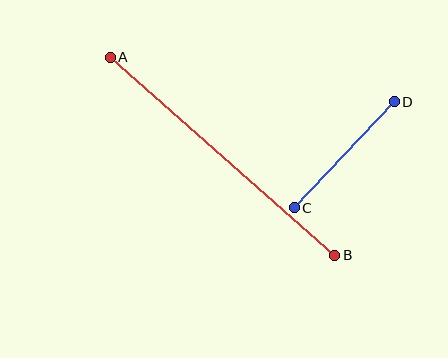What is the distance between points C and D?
The distance is approximately 146 pixels.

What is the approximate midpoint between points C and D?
The midpoint is at approximately (344, 155) pixels.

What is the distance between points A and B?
The distance is approximately 299 pixels.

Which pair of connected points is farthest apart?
Points A and B are farthest apart.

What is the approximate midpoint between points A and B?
The midpoint is at approximately (223, 156) pixels.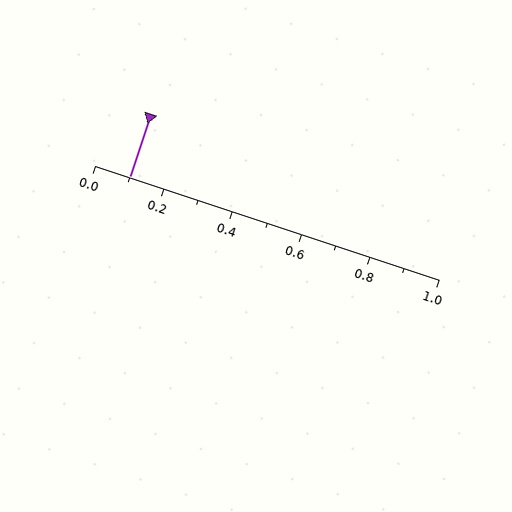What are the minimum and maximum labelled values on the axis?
The axis runs from 0.0 to 1.0.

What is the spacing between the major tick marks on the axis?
The major ticks are spaced 0.2 apart.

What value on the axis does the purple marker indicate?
The marker indicates approximately 0.1.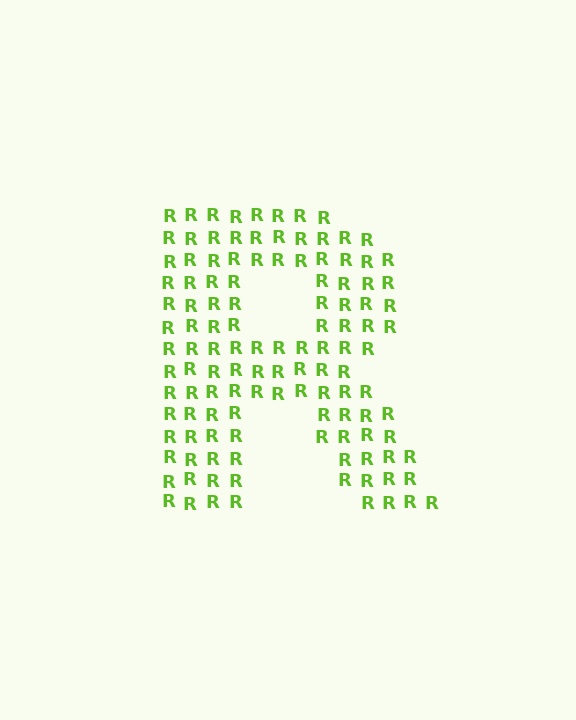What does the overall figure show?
The overall figure shows the letter R.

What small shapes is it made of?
It is made of small letter R's.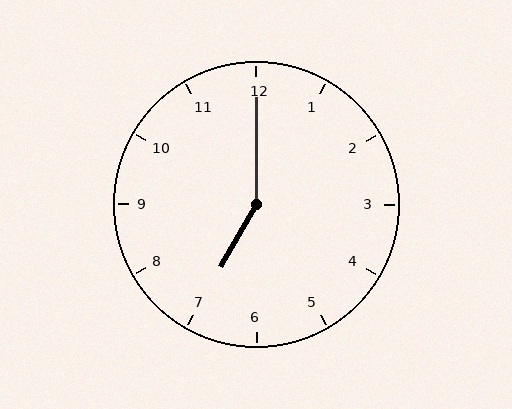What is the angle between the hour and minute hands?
Approximately 150 degrees.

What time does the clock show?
7:00.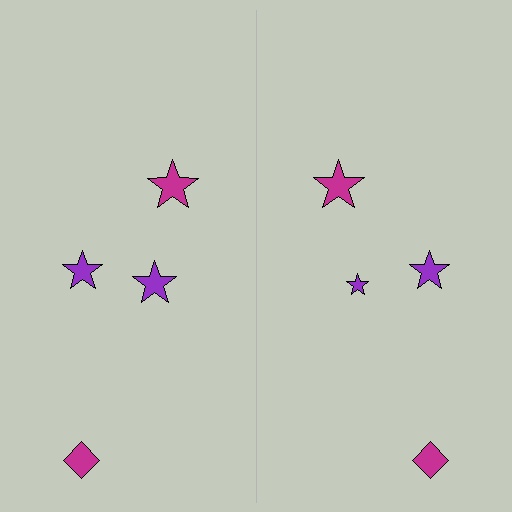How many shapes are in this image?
There are 8 shapes in this image.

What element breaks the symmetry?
The purple star on the right side has a different size than its mirror counterpart.